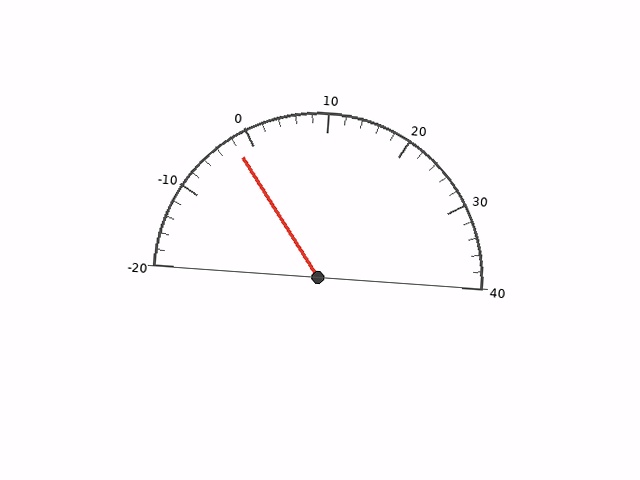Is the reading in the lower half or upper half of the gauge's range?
The reading is in the lower half of the range (-20 to 40).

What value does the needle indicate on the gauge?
The needle indicates approximately -2.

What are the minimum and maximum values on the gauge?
The gauge ranges from -20 to 40.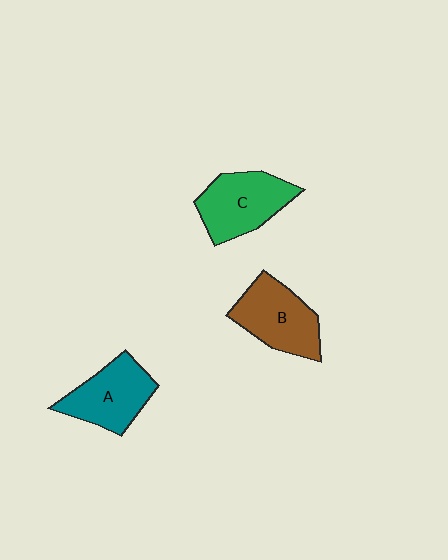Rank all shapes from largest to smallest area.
From largest to smallest: C (green), B (brown), A (teal).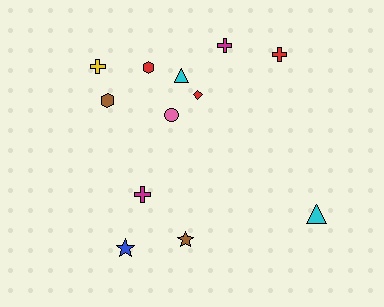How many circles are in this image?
There is 1 circle.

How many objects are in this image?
There are 12 objects.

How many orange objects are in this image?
There are no orange objects.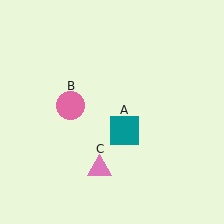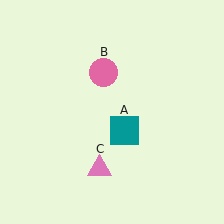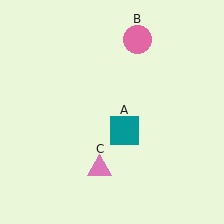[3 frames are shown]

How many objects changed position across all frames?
1 object changed position: pink circle (object B).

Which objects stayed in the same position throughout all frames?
Teal square (object A) and pink triangle (object C) remained stationary.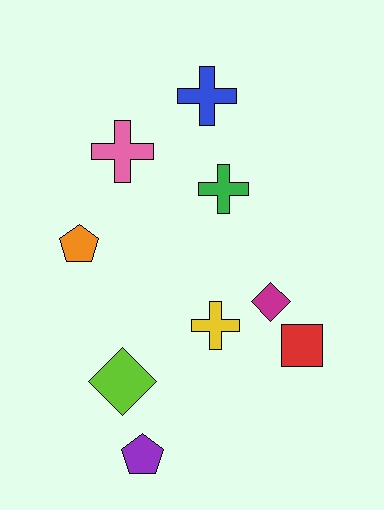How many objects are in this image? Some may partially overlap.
There are 9 objects.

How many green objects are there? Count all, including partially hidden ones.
There is 1 green object.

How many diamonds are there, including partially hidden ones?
There are 2 diamonds.